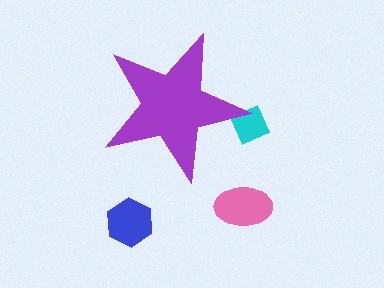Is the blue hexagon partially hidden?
No, the blue hexagon is fully visible.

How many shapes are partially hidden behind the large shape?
1 shape is partially hidden.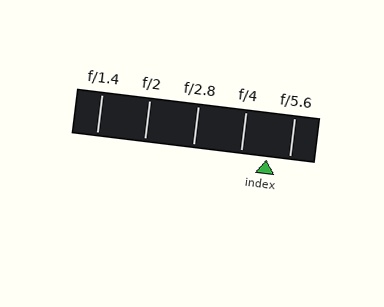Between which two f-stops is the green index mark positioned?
The index mark is between f/4 and f/5.6.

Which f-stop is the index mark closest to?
The index mark is closest to f/5.6.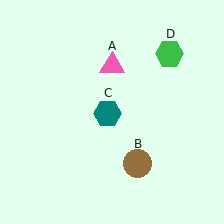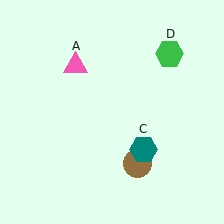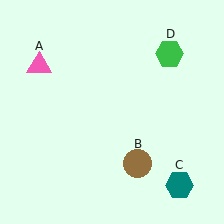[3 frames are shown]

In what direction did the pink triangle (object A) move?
The pink triangle (object A) moved left.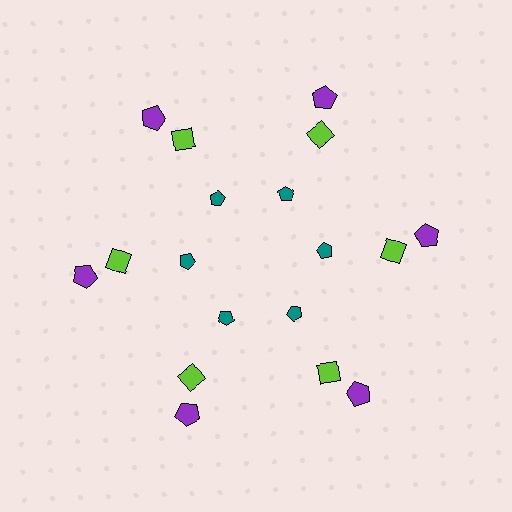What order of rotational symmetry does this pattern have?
This pattern has 6-fold rotational symmetry.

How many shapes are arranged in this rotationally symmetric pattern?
There are 18 shapes, arranged in 6 groups of 3.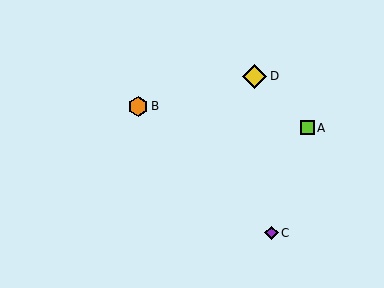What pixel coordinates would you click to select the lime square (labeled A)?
Click at (307, 128) to select the lime square A.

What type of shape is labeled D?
Shape D is a yellow diamond.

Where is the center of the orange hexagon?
The center of the orange hexagon is at (138, 106).